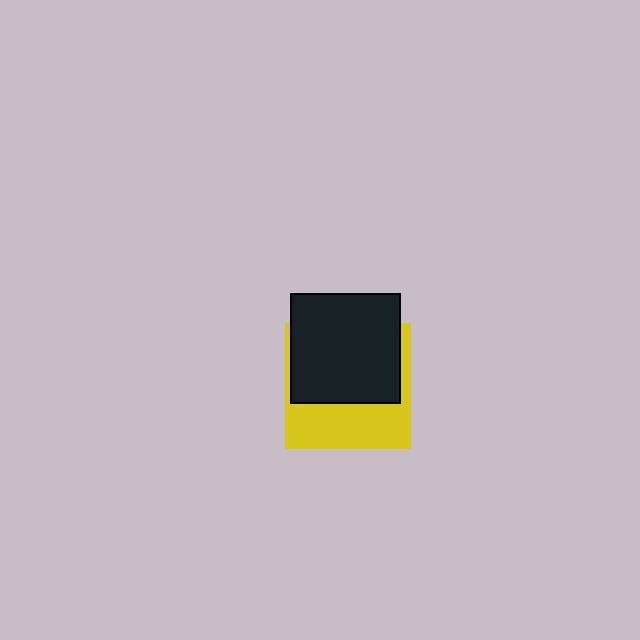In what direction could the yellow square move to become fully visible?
The yellow square could move down. That would shift it out from behind the black square entirely.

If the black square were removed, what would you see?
You would see the complete yellow square.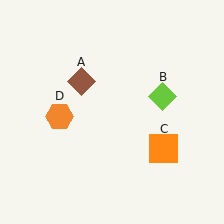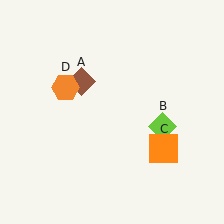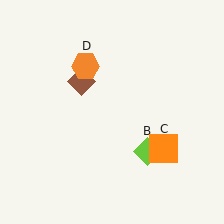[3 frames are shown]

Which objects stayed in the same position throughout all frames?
Brown diamond (object A) and orange square (object C) remained stationary.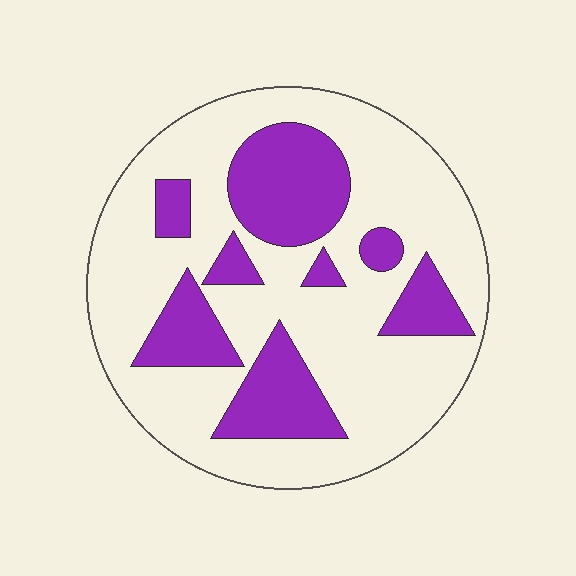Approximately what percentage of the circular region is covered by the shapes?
Approximately 30%.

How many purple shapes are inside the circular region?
8.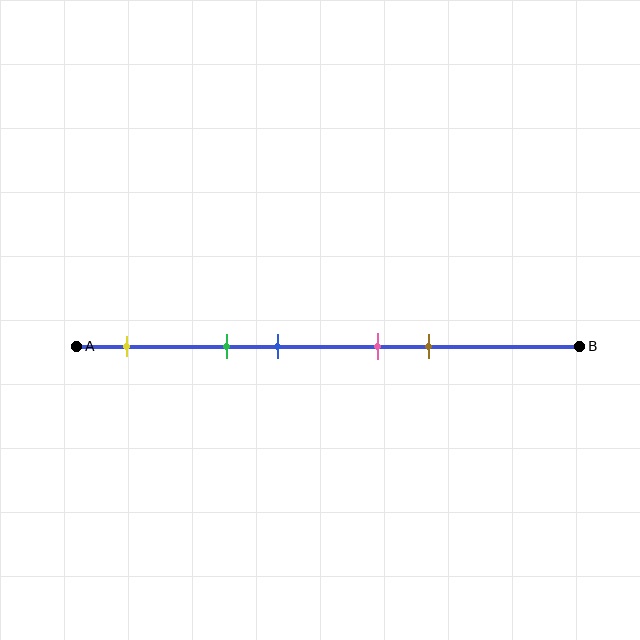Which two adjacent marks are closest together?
The pink and brown marks are the closest adjacent pair.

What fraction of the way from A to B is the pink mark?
The pink mark is approximately 60% (0.6) of the way from A to B.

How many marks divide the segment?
There are 5 marks dividing the segment.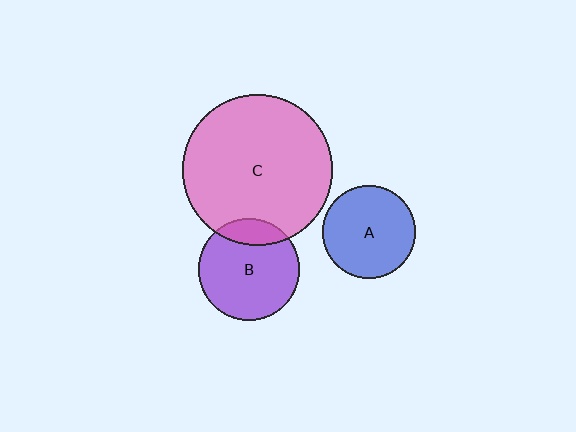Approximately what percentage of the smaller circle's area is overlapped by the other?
Approximately 15%.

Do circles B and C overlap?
Yes.